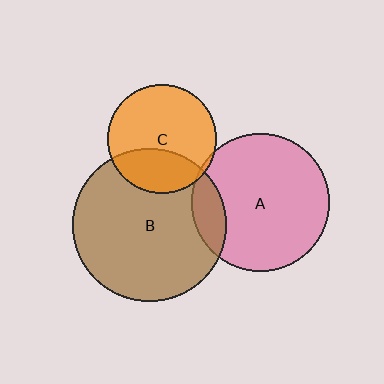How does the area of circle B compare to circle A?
Approximately 1.2 times.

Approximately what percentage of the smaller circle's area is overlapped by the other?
Approximately 30%.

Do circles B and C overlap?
Yes.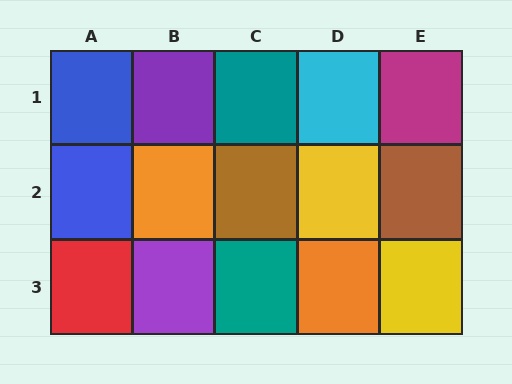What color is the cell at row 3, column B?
Purple.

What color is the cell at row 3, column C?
Teal.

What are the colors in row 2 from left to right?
Blue, orange, brown, yellow, brown.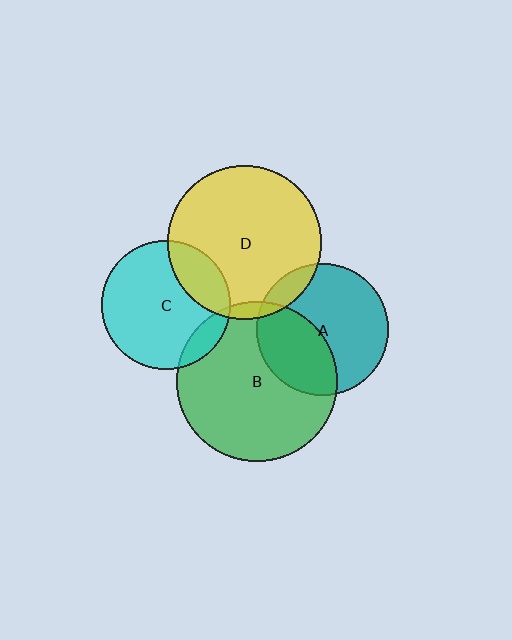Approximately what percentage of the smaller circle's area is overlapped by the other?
Approximately 40%.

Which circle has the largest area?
Circle B (green).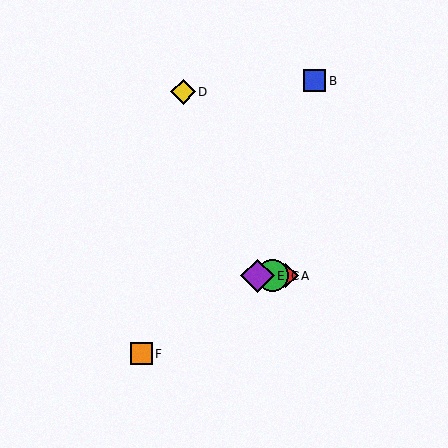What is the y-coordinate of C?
Object C is at y≈276.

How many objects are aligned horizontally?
3 objects (A, C, E) are aligned horizontally.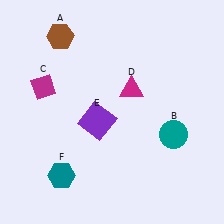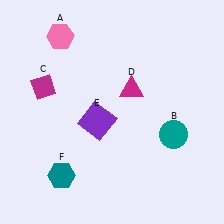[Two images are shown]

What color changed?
The hexagon (A) changed from brown in Image 1 to pink in Image 2.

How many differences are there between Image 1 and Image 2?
There is 1 difference between the two images.